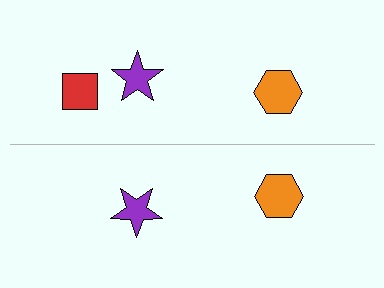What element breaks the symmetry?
A red square is missing from the bottom side.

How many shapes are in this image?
There are 5 shapes in this image.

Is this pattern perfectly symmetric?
No, the pattern is not perfectly symmetric. A red square is missing from the bottom side.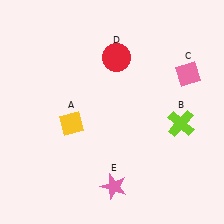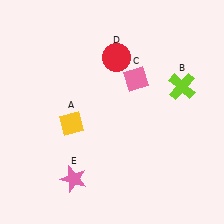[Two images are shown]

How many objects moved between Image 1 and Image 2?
3 objects moved between the two images.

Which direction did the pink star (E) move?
The pink star (E) moved left.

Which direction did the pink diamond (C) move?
The pink diamond (C) moved left.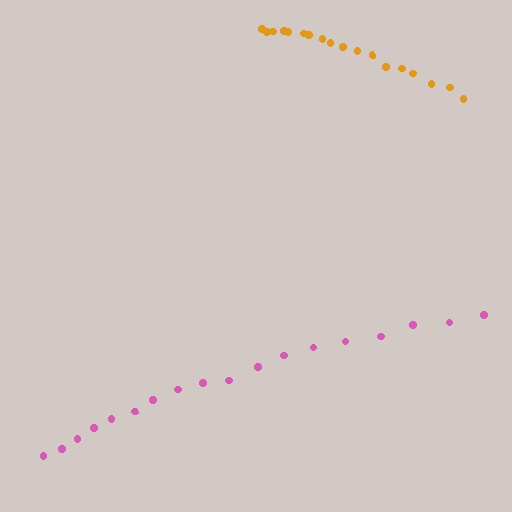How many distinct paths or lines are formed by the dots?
There are 2 distinct paths.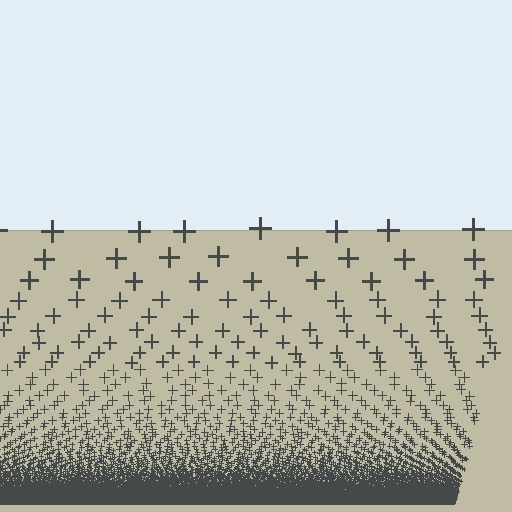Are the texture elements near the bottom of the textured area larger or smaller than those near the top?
Smaller. The gradient is inverted — elements near the bottom are smaller and denser.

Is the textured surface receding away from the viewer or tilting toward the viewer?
The surface appears to tilt toward the viewer. Texture elements get larger and sparser toward the top.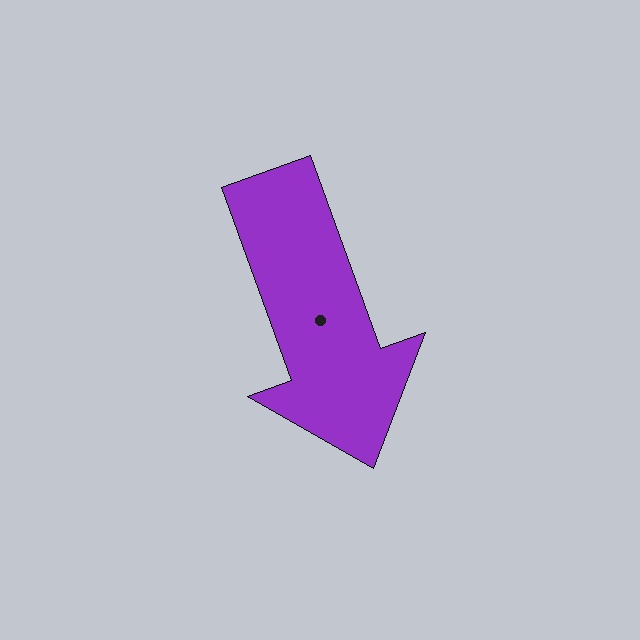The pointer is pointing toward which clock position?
Roughly 5 o'clock.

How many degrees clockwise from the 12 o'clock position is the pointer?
Approximately 160 degrees.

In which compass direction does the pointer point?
South.